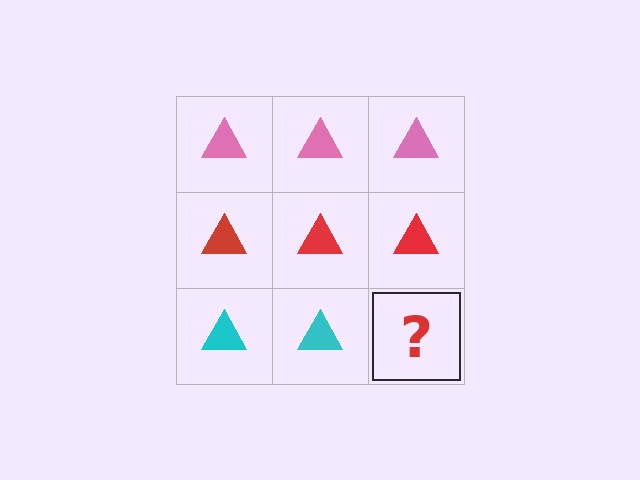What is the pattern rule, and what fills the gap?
The rule is that each row has a consistent color. The gap should be filled with a cyan triangle.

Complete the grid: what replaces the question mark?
The question mark should be replaced with a cyan triangle.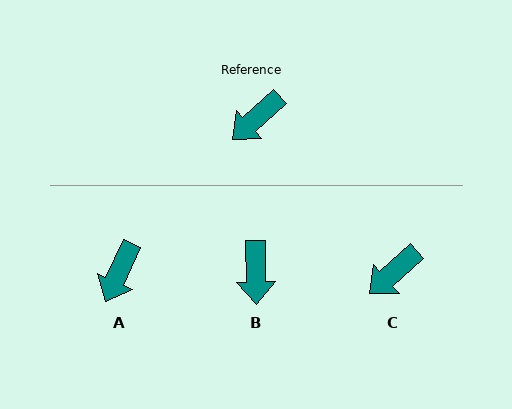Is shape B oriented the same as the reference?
No, it is off by about 49 degrees.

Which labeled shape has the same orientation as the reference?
C.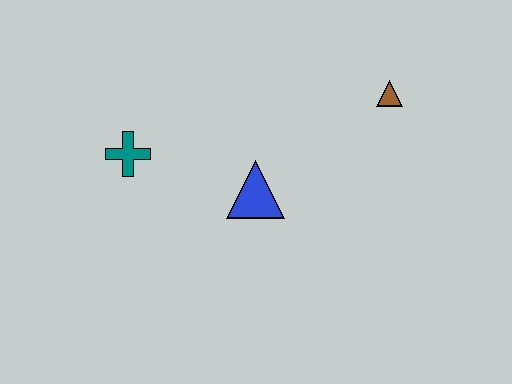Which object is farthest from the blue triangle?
The brown triangle is farthest from the blue triangle.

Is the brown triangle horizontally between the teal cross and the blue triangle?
No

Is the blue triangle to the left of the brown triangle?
Yes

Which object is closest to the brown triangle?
The blue triangle is closest to the brown triangle.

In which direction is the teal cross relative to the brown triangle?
The teal cross is to the left of the brown triangle.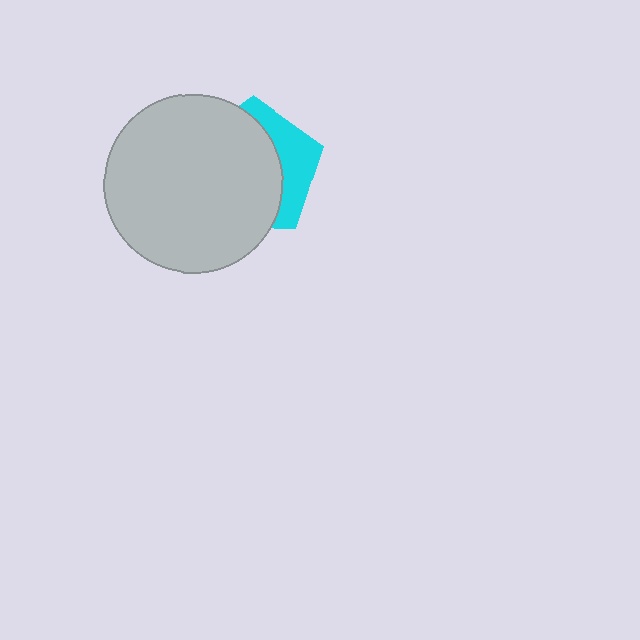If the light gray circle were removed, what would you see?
You would see the complete cyan pentagon.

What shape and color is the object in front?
The object in front is a light gray circle.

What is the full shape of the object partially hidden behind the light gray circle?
The partially hidden object is a cyan pentagon.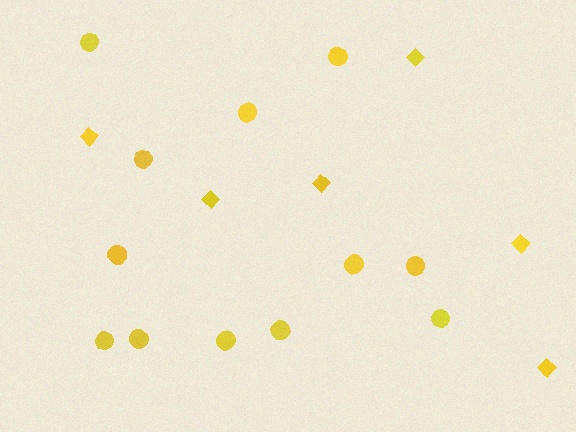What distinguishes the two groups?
There are 2 groups: one group of diamonds (6) and one group of circles (12).